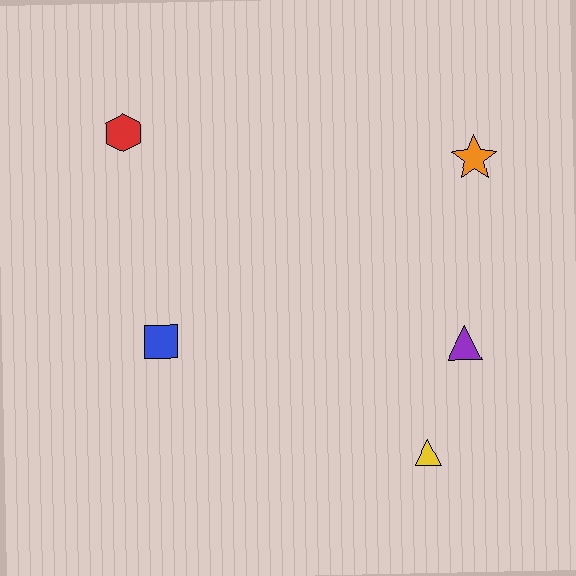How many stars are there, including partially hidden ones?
There is 1 star.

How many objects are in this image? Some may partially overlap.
There are 5 objects.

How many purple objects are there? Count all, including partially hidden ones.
There is 1 purple object.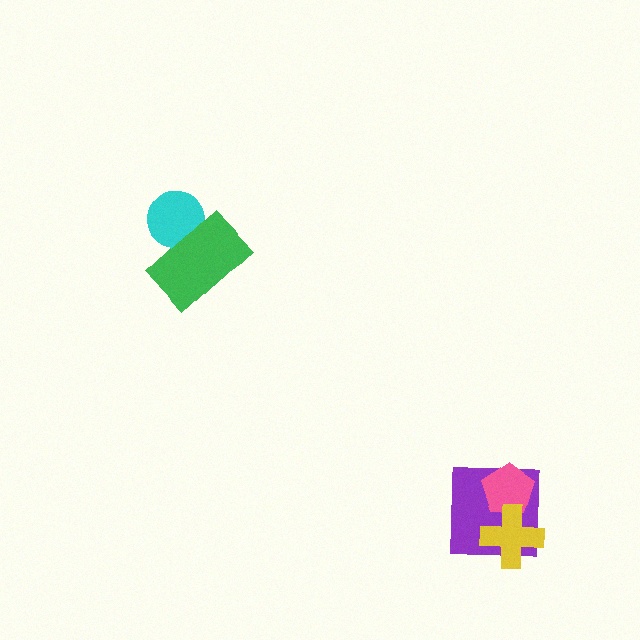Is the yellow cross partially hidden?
No, no other shape covers it.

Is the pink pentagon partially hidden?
Yes, it is partially covered by another shape.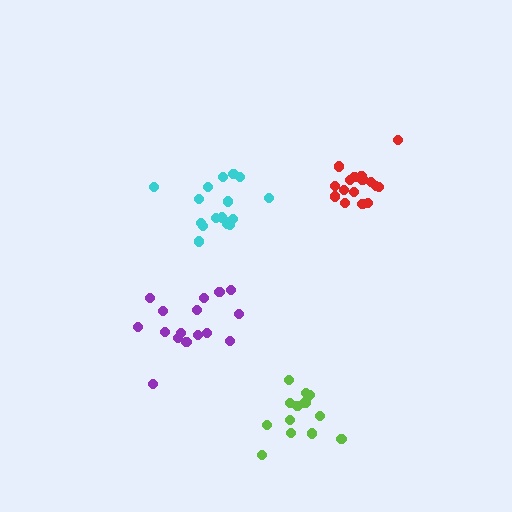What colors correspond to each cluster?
The clusters are colored: purple, red, lime, cyan.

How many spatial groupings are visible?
There are 4 spatial groupings.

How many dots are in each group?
Group 1: 16 dots, Group 2: 16 dots, Group 3: 13 dots, Group 4: 17 dots (62 total).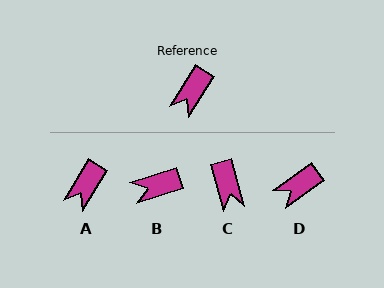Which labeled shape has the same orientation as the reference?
A.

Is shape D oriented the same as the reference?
No, it is off by about 23 degrees.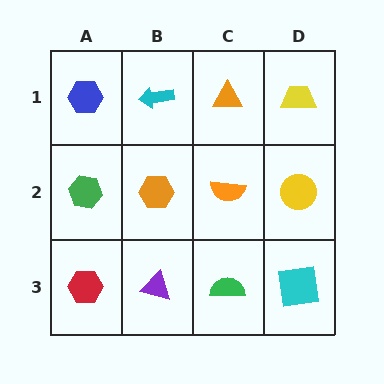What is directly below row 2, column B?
A purple triangle.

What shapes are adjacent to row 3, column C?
An orange semicircle (row 2, column C), a purple triangle (row 3, column B), a cyan square (row 3, column D).